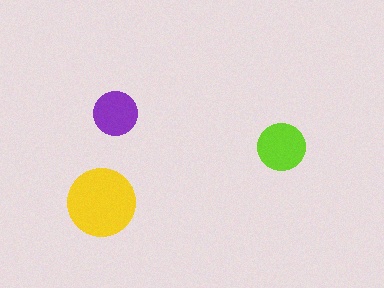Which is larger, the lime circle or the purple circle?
The lime one.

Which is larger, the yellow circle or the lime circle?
The yellow one.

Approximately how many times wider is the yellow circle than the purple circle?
About 1.5 times wider.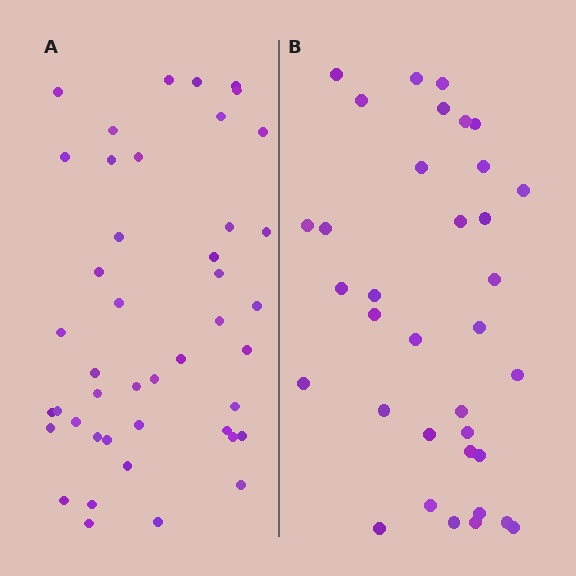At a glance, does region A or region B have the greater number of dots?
Region A (the left region) has more dots.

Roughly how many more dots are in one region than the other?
Region A has roughly 8 or so more dots than region B.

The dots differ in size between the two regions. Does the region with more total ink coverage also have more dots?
No. Region B has more total ink coverage because its dots are larger, but region A actually contains more individual dots. Total area can be misleading — the number of items is what matters here.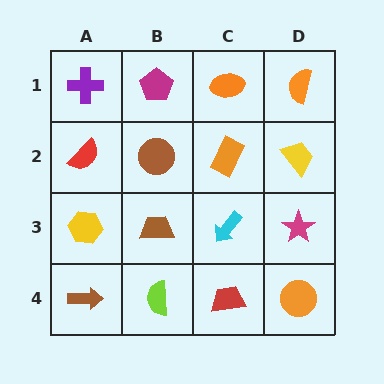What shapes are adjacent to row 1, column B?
A brown circle (row 2, column B), a purple cross (row 1, column A), an orange ellipse (row 1, column C).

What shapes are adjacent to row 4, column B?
A brown trapezoid (row 3, column B), a brown arrow (row 4, column A), a red trapezoid (row 4, column C).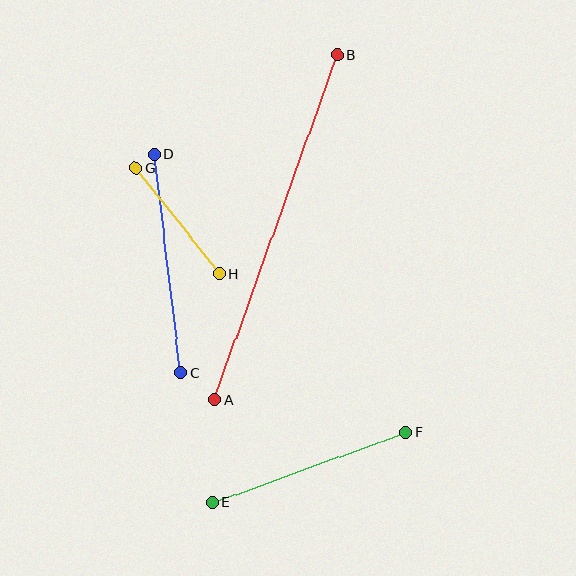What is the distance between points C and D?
The distance is approximately 220 pixels.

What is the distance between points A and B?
The distance is approximately 367 pixels.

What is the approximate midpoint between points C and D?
The midpoint is at approximately (168, 263) pixels.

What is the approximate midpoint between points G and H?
The midpoint is at approximately (178, 221) pixels.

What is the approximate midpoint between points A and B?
The midpoint is at approximately (276, 227) pixels.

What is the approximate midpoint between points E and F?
The midpoint is at approximately (309, 468) pixels.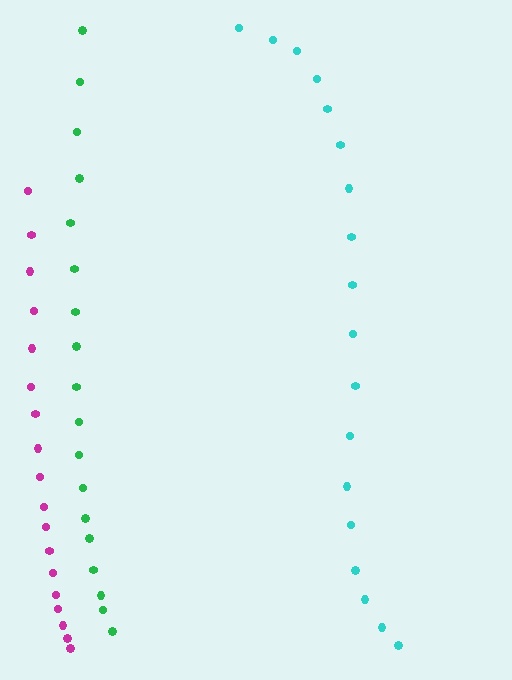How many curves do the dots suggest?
There are 3 distinct paths.